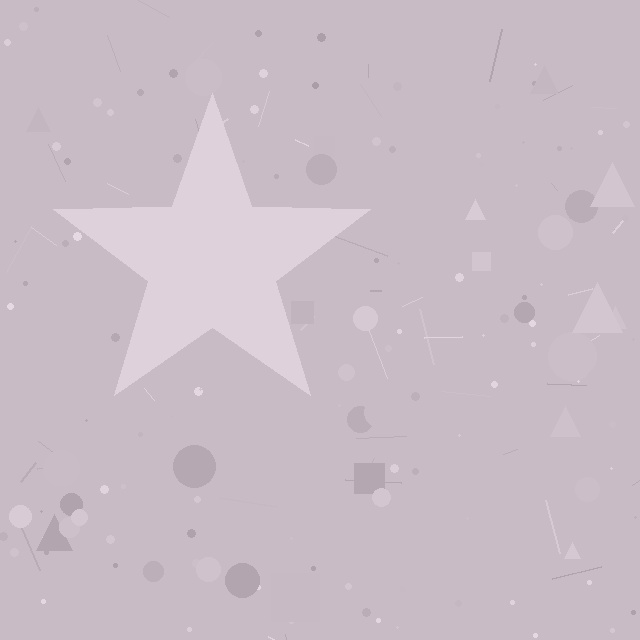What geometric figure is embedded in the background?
A star is embedded in the background.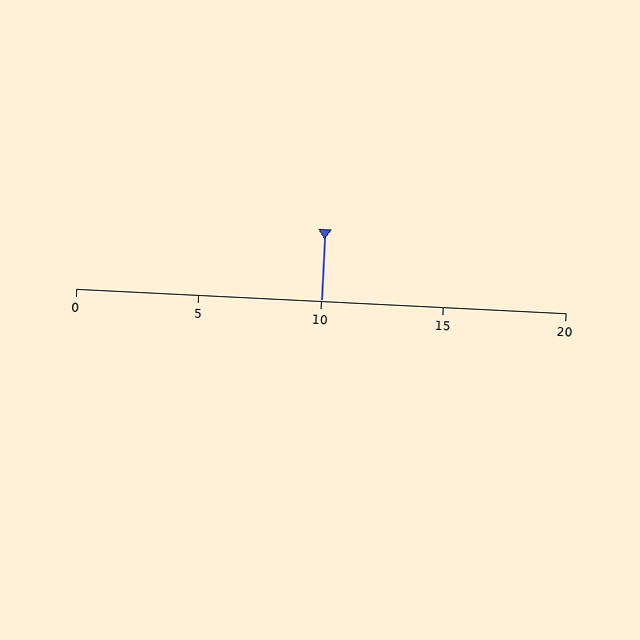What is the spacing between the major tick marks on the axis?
The major ticks are spaced 5 apart.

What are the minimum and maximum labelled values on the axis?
The axis runs from 0 to 20.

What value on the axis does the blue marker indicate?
The marker indicates approximately 10.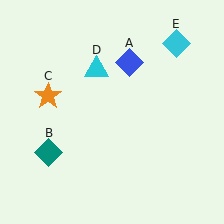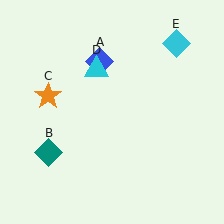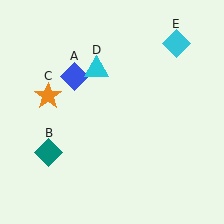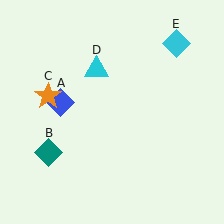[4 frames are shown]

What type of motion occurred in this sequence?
The blue diamond (object A) rotated counterclockwise around the center of the scene.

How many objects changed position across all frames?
1 object changed position: blue diamond (object A).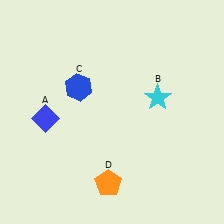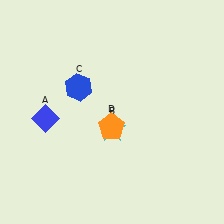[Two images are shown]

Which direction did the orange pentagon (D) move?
The orange pentagon (D) moved up.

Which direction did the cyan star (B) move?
The cyan star (B) moved left.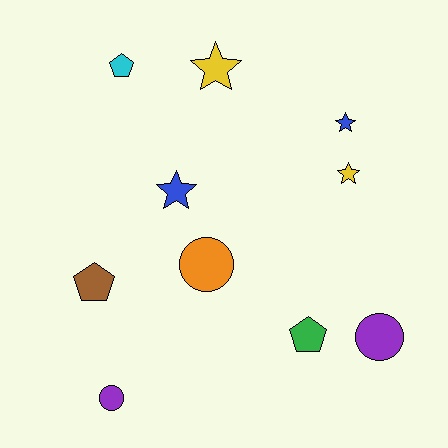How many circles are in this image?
There are 3 circles.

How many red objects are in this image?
There are no red objects.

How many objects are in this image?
There are 10 objects.